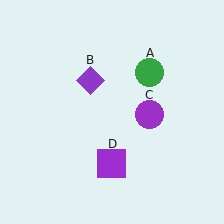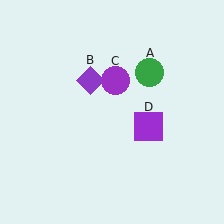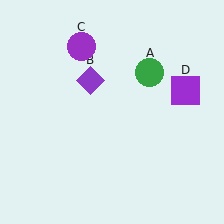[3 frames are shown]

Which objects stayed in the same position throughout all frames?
Green circle (object A) and purple diamond (object B) remained stationary.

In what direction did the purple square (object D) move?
The purple square (object D) moved up and to the right.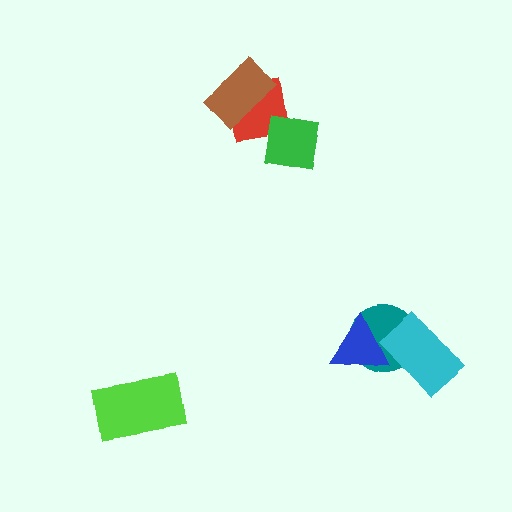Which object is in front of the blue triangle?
The cyan rectangle is in front of the blue triangle.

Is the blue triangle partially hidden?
Yes, it is partially covered by another shape.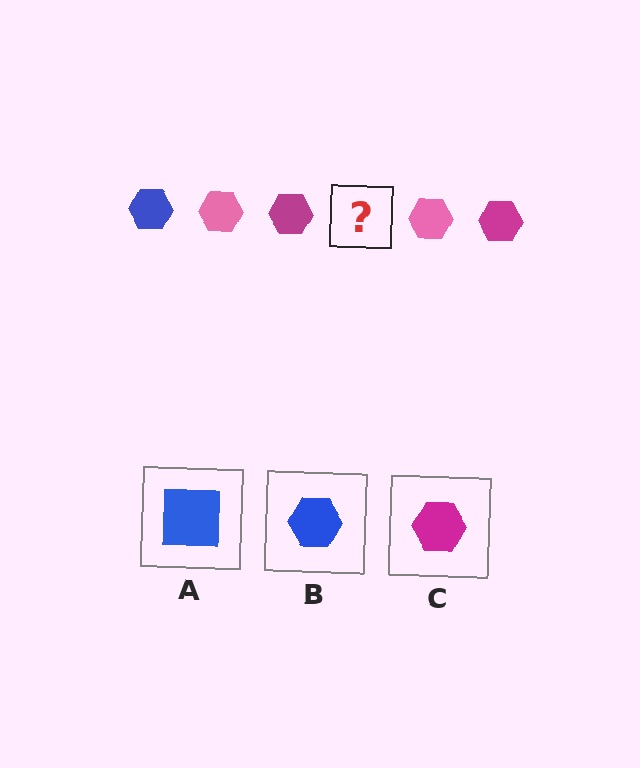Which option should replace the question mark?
Option B.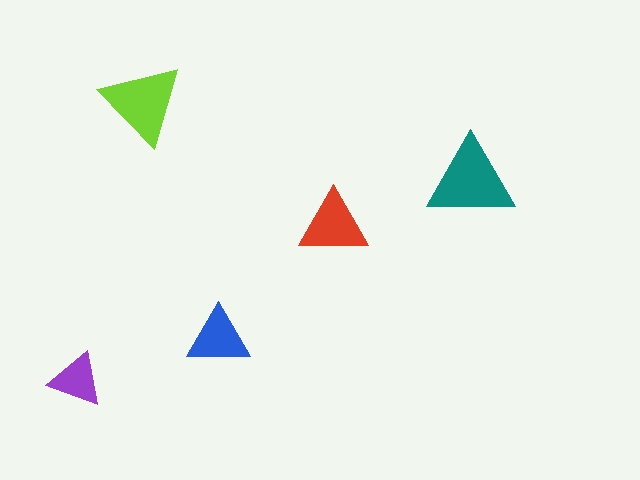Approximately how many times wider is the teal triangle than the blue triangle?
About 1.5 times wider.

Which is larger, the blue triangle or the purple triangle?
The blue one.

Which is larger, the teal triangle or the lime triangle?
The teal one.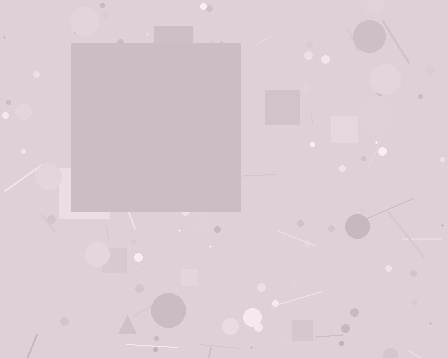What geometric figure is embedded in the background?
A square is embedded in the background.